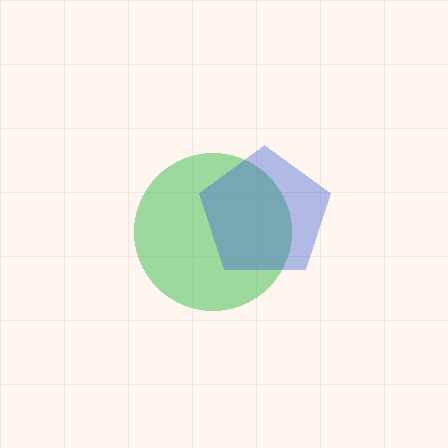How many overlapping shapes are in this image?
There are 2 overlapping shapes in the image.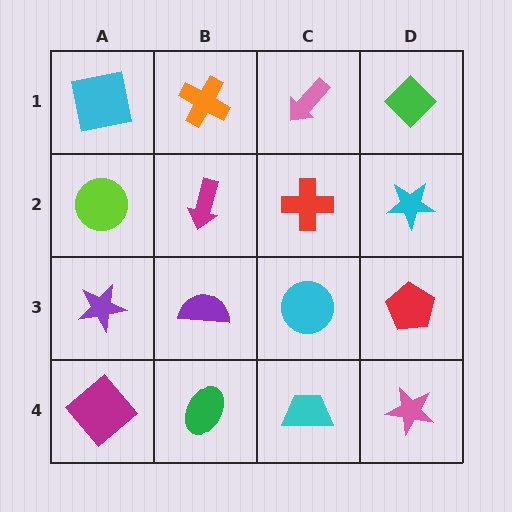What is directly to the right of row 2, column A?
A magenta arrow.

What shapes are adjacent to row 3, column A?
A lime circle (row 2, column A), a magenta diamond (row 4, column A), a purple semicircle (row 3, column B).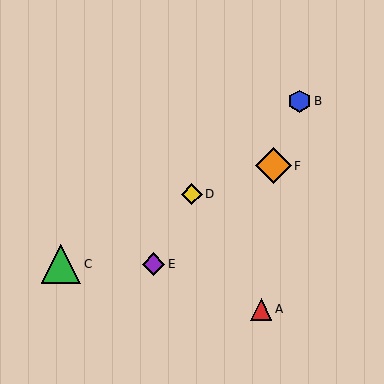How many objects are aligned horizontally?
2 objects (C, E) are aligned horizontally.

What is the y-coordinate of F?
Object F is at y≈166.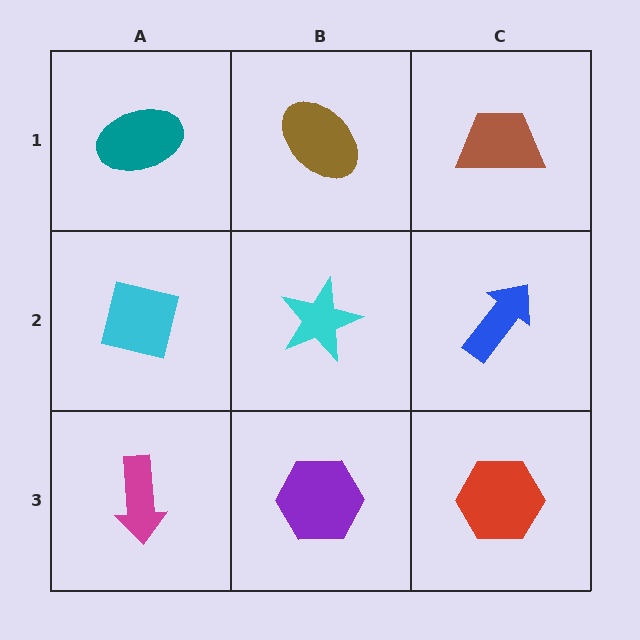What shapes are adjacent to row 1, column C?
A blue arrow (row 2, column C), a brown ellipse (row 1, column B).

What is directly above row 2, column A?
A teal ellipse.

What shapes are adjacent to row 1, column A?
A cyan square (row 2, column A), a brown ellipse (row 1, column B).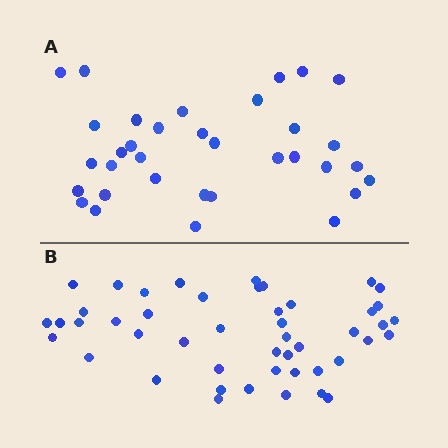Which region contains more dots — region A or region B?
Region B (the bottom region) has more dots.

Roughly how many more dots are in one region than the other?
Region B has approximately 15 more dots than region A.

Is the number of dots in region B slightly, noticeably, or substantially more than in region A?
Region B has noticeably more, but not dramatically so. The ratio is roughly 1.4 to 1.